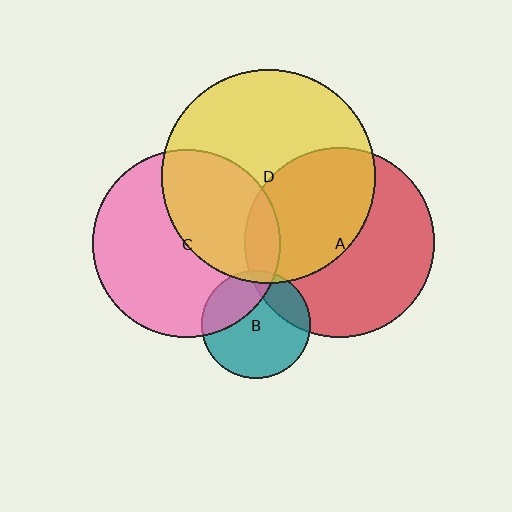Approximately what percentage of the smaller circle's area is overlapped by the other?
Approximately 45%.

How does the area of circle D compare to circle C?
Approximately 1.3 times.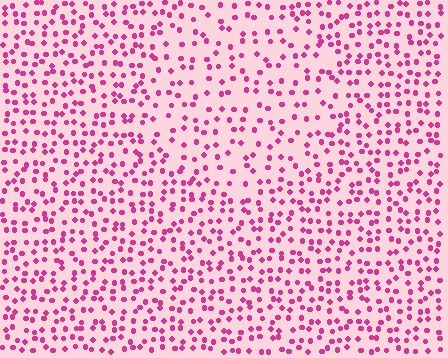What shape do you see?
I see a circle.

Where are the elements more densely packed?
The elements are more densely packed outside the circle boundary.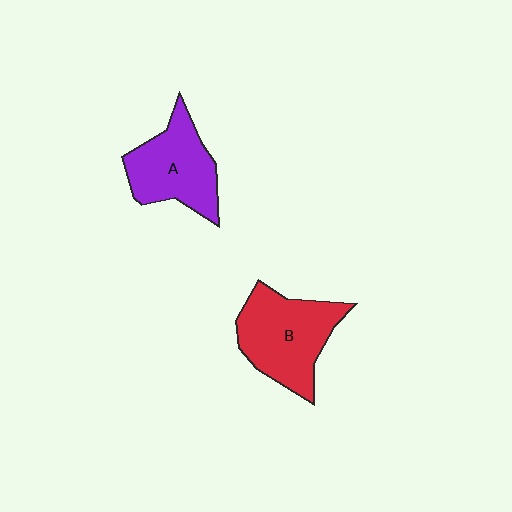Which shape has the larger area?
Shape B (red).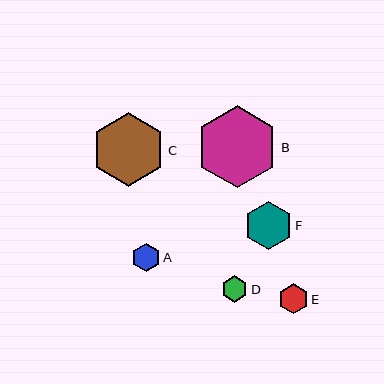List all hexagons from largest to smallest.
From largest to smallest: B, C, F, E, A, D.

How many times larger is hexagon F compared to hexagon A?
Hexagon F is approximately 1.7 times the size of hexagon A.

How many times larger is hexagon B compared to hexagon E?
Hexagon B is approximately 2.7 times the size of hexagon E.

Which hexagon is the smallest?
Hexagon D is the smallest with a size of approximately 26 pixels.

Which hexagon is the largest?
Hexagon B is the largest with a size of approximately 82 pixels.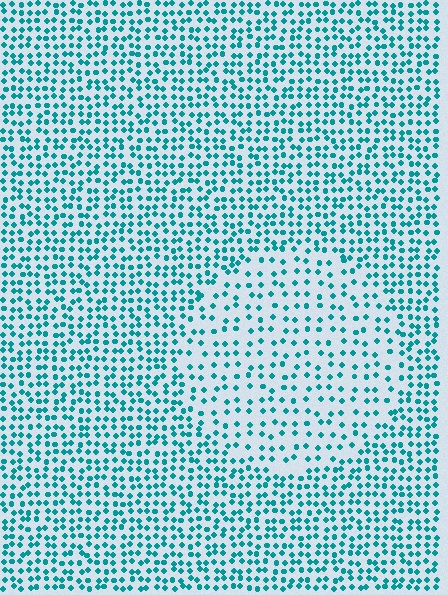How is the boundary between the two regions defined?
The boundary is defined by a change in element density (approximately 1.9x ratio). All elements are the same color, size, and shape.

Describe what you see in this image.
The image contains small teal elements arranged at two different densities. A circle-shaped region is visible where the elements are less densely packed than the surrounding area.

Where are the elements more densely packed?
The elements are more densely packed outside the circle boundary.